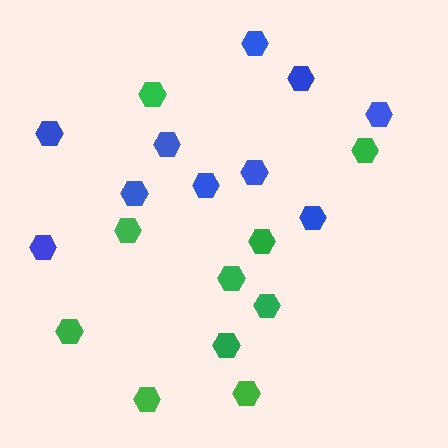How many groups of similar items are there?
There are 2 groups: one group of blue hexagons (10) and one group of green hexagons (10).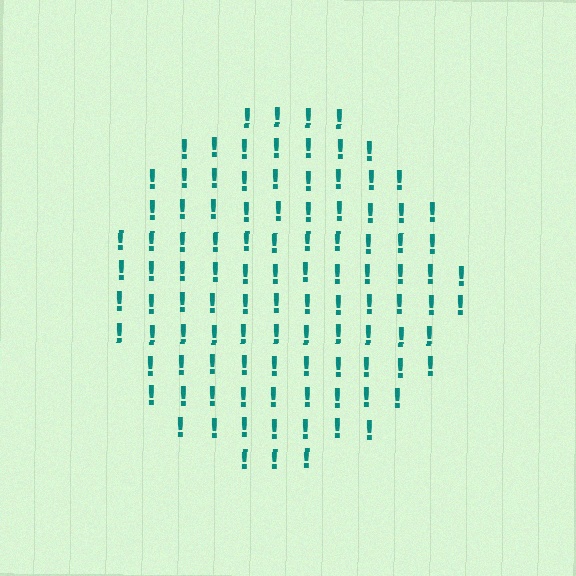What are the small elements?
The small elements are exclamation marks.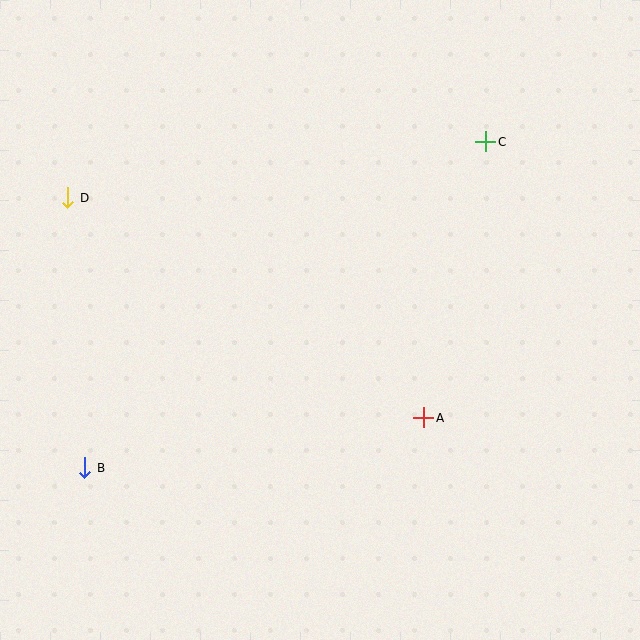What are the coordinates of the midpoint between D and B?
The midpoint between D and B is at (76, 333).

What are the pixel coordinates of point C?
Point C is at (486, 142).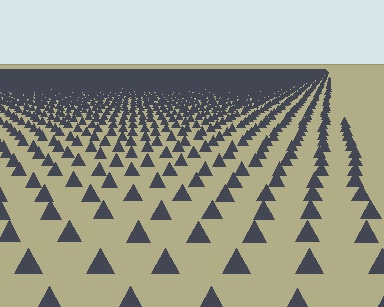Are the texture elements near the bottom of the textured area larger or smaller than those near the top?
Larger. Near the bottom, elements are closer to the viewer and appear at a bigger on-screen size.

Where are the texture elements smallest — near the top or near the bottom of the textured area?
Near the top.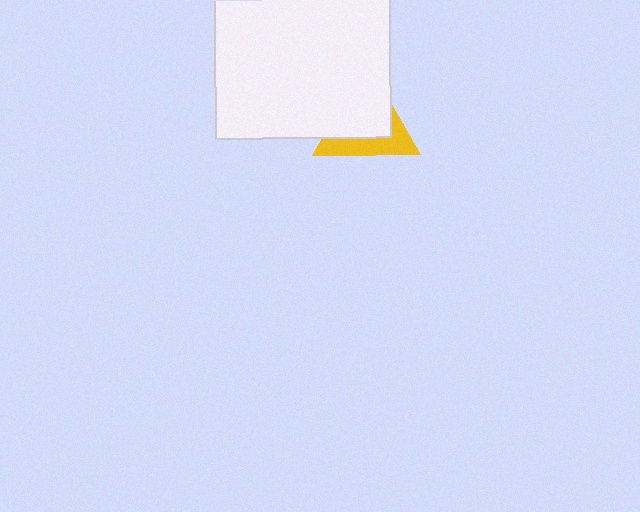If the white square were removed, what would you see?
You would see the complete yellow triangle.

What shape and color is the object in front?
The object in front is a white square.